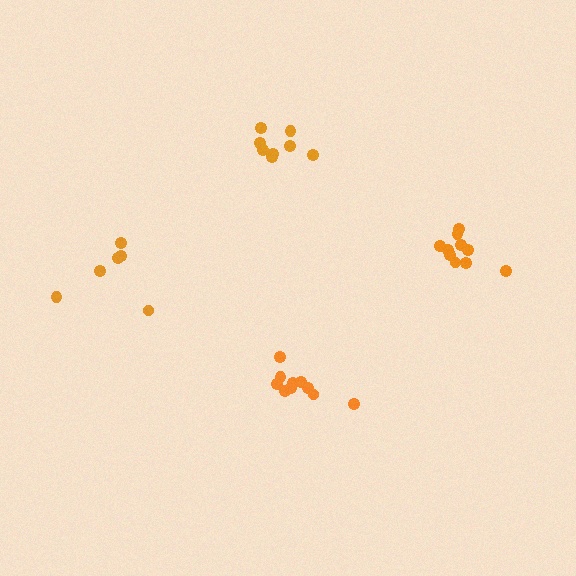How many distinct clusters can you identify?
There are 4 distinct clusters.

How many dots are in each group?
Group 1: 10 dots, Group 2: 10 dots, Group 3: 8 dots, Group 4: 6 dots (34 total).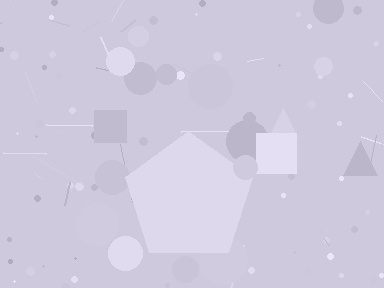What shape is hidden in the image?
A pentagon is hidden in the image.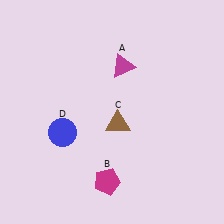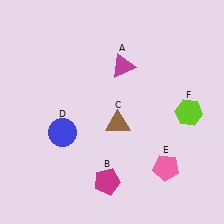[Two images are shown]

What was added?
A pink pentagon (E), a lime hexagon (F) were added in Image 2.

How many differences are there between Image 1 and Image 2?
There are 2 differences between the two images.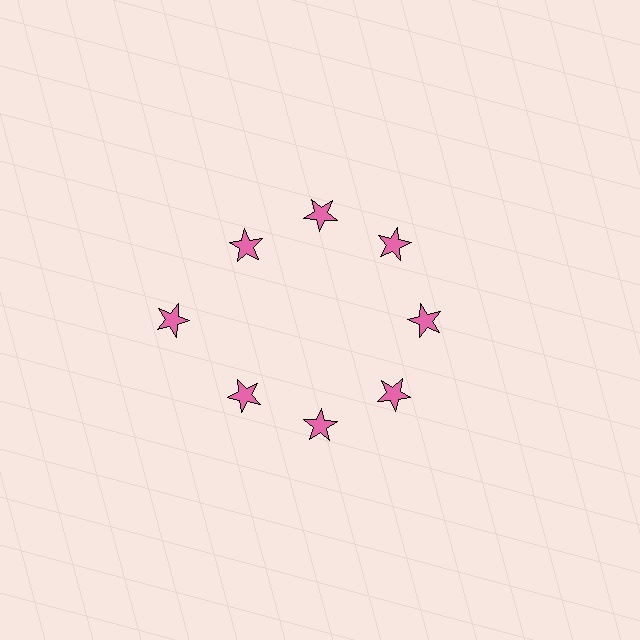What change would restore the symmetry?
The symmetry would be restored by moving it inward, back onto the ring so that all 8 stars sit at equal angles and equal distance from the center.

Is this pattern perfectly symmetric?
No. The 8 pink stars are arranged in a ring, but one element near the 9 o'clock position is pushed outward from the center, breaking the 8-fold rotational symmetry.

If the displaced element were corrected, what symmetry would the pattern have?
It would have 8-fold rotational symmetry — the pattern would map onto itself every 45 degrees.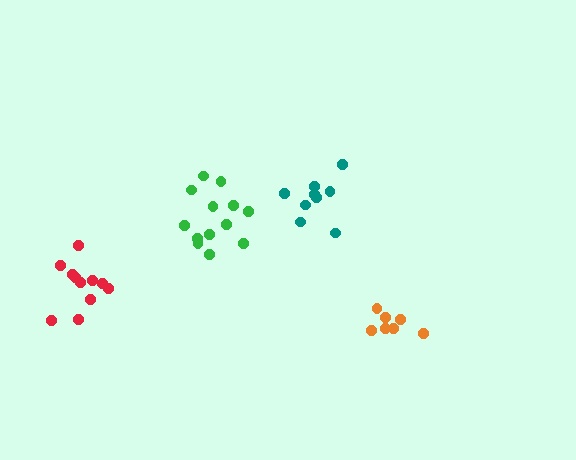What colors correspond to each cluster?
The clusters are colored: green, orange, teal, red.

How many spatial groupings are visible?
There are 4 spatial groupings.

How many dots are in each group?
Group 1: 13 dots, Group 2: 7 dots, Group 3: 9 dots, Group 4: 11 dots (40 total).